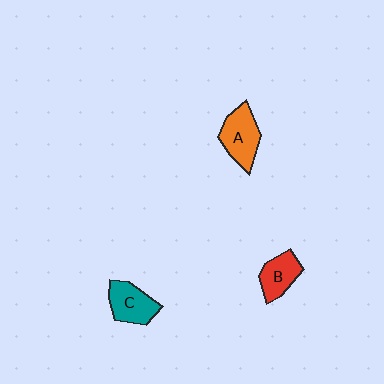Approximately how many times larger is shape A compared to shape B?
Approximately 1.3 times.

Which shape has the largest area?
Shape A (orange).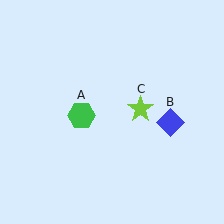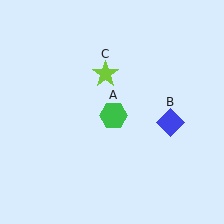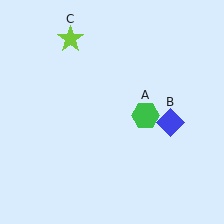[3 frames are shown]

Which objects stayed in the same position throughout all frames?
Blue diamond (object B) remained stationary.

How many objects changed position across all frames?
2 objects changed position: green hexagon (object A), lime star (object C).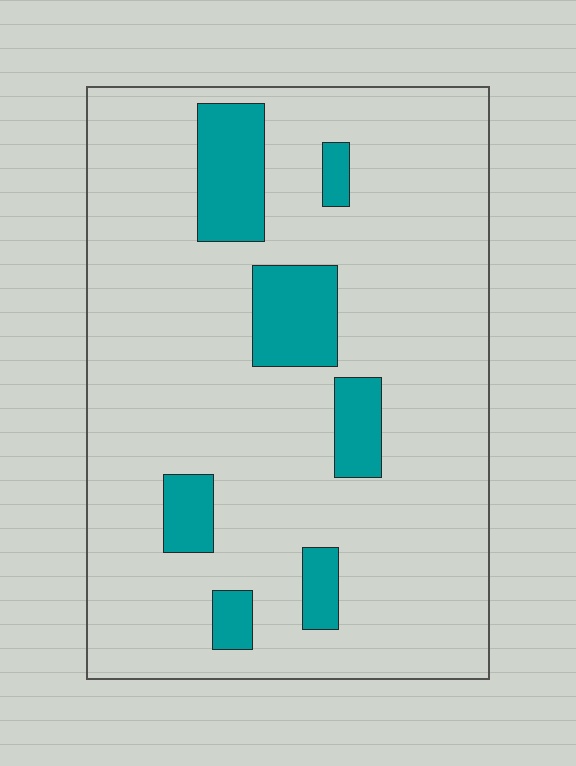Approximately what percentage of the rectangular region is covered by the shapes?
Approximately 15%.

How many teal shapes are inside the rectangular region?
7.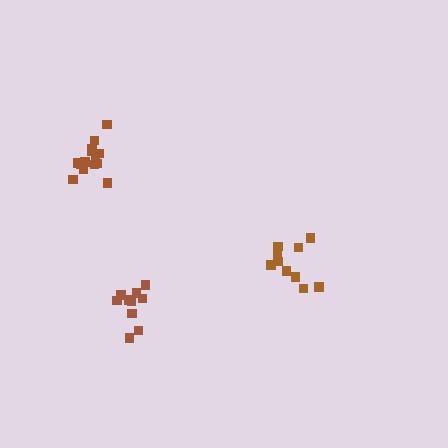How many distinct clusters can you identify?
There are 3 distinct clusters.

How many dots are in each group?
Group 1: 15 dots, Group 2: 10 dots, Group 3: 10 dots (35 total).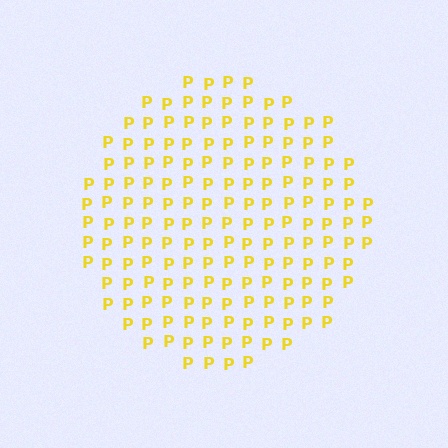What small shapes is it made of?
It is made of small letter P's.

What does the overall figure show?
The overall figure shows a circle.